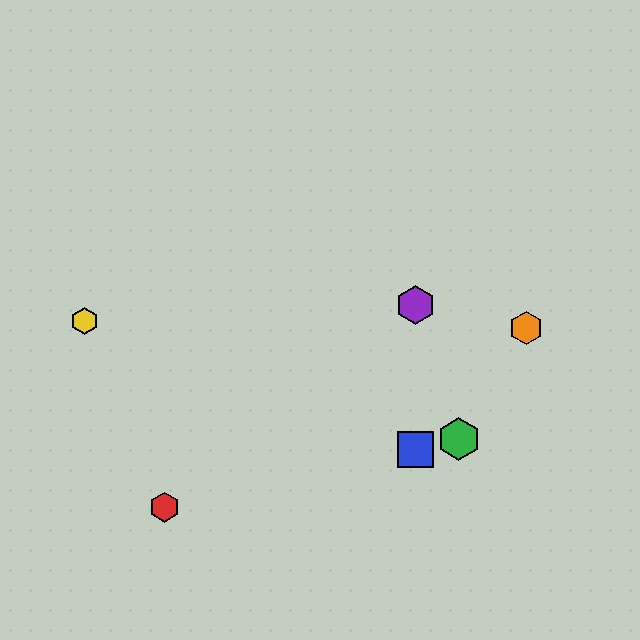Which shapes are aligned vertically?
The blue square, the purple hexagon are aligned vertically.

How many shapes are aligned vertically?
2 shapes (the blue square, the purple hexagon) are aligned vertically.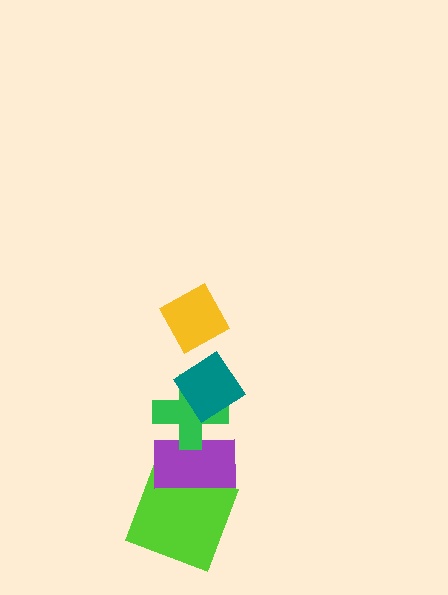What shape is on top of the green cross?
The teal diamond is on top of the green cross.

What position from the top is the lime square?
The lime square is 5th from the top.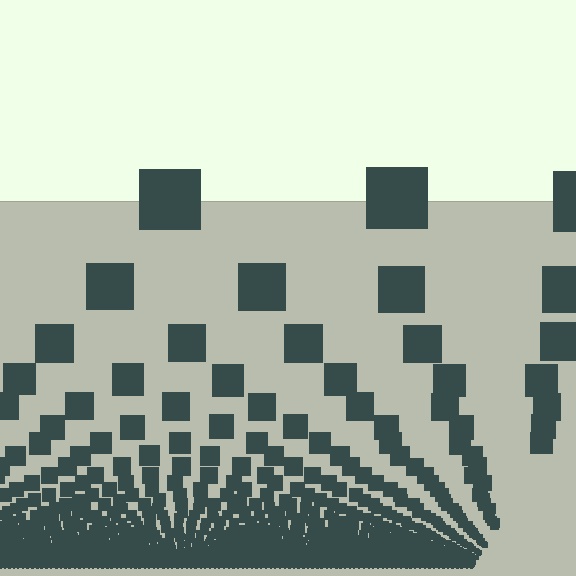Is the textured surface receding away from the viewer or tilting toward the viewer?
The surface appears to tilt toward the viewer. Texture elements get larger and sparser toward the top.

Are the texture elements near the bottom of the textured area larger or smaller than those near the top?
Smaller. The gradient is inverted — elements near the bottom are smaller and denser.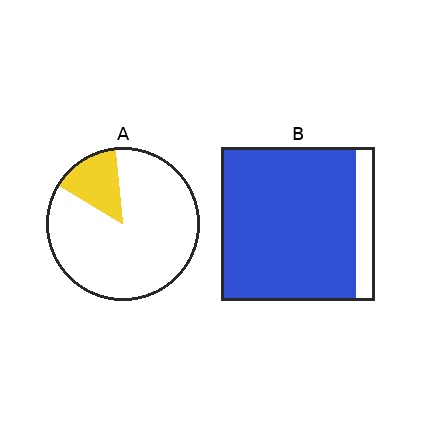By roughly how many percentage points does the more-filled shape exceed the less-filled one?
By roughly 75 percentage points (B over A).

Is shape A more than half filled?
No.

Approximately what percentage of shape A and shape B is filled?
A is approximately 15% and B is approximately 90%.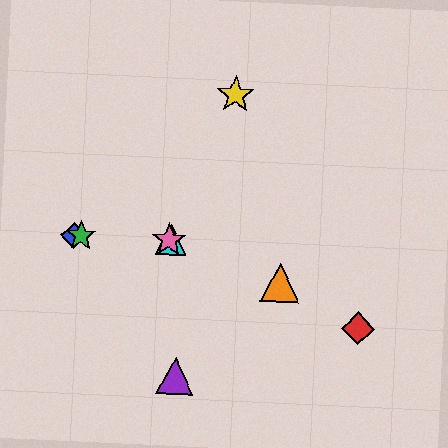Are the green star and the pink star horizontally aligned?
Yes, both are at y≈236.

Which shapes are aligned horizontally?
The blue diamond, the green star, the cyan triangle, the pink star are aligned horizontally.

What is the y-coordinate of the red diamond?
The red diamond is at y≈329.